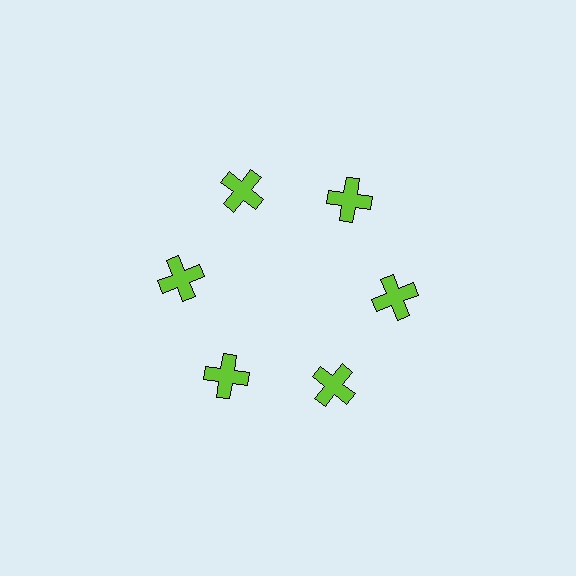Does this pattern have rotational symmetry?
Yes, this pattern has 6-fold rotational symmetry. It looks the same after rotating 60 degrees around the center.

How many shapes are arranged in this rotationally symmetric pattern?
There are 6 shapes, arranged in 6 groups of 1.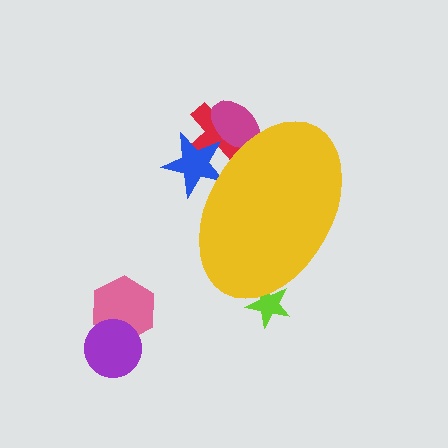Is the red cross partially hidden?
Yes, the red cross is partially hidden behind the yellow ellipse.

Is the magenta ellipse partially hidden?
Yes, the magenta ellipse is partially hidden behind the yellow ellipse.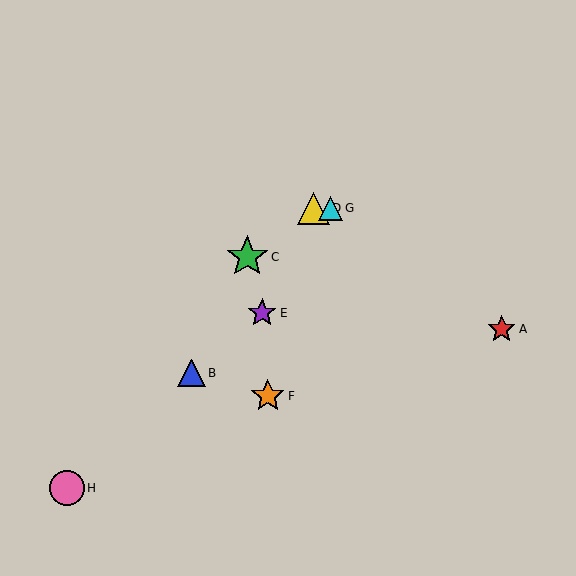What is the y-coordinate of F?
Object F is at y≈396.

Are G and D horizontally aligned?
Yes, both are at y≈208.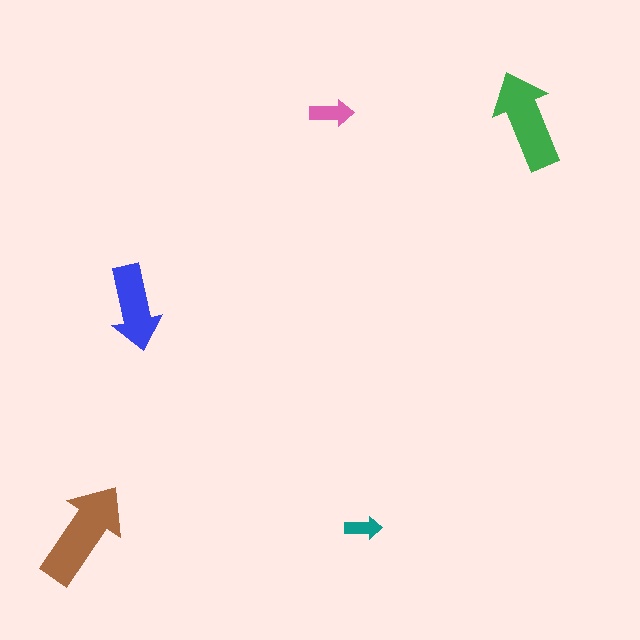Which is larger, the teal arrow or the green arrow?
The green one.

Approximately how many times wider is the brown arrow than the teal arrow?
About 3 times wider.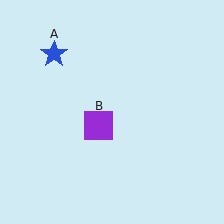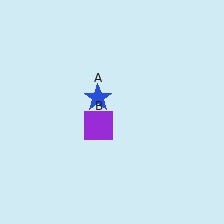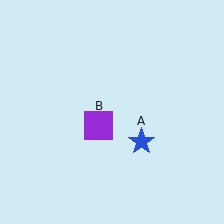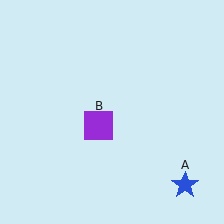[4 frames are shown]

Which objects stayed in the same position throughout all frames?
Purple square (object B) remained stationary.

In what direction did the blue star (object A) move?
The blue star (object A) moved down and to the right.